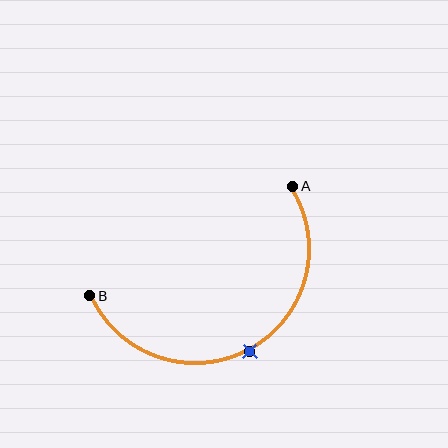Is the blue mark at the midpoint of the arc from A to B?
Yes. The blue mark lies on the arc at equal arc-length from both A and B — it is the arc midpoint.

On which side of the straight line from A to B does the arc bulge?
The arc bulges below the straight line connecting A and B.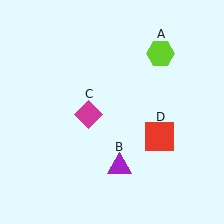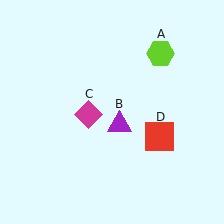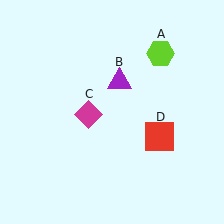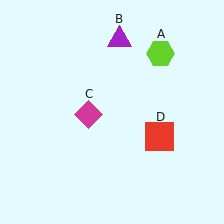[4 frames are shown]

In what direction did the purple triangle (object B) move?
The purple triangle (object B) moved up.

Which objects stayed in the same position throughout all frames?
Lime hexagon (object A) and magenta diamond (object C) and red square (object D) remained stationary.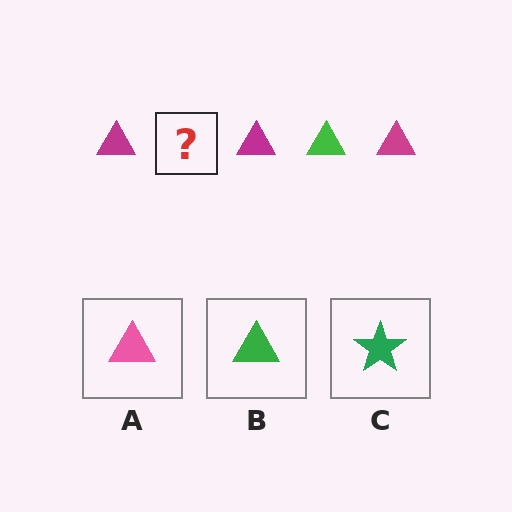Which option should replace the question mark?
Option B.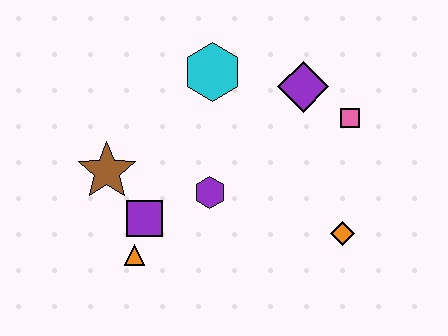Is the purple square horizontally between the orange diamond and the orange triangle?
Yes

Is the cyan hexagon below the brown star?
No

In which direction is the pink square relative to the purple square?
The pink square is to the right of the purple square.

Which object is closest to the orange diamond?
The pink square is closest to the orange diamond.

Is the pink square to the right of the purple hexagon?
Yes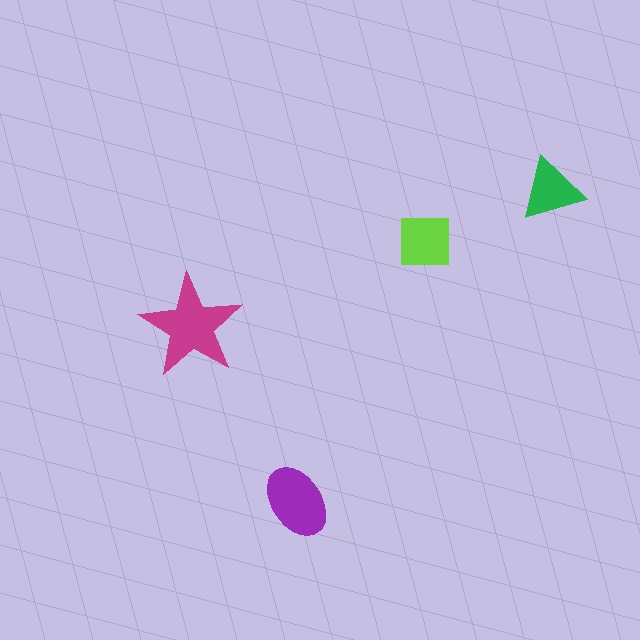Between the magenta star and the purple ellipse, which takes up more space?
The magenta star.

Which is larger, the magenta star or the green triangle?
The magenta star.